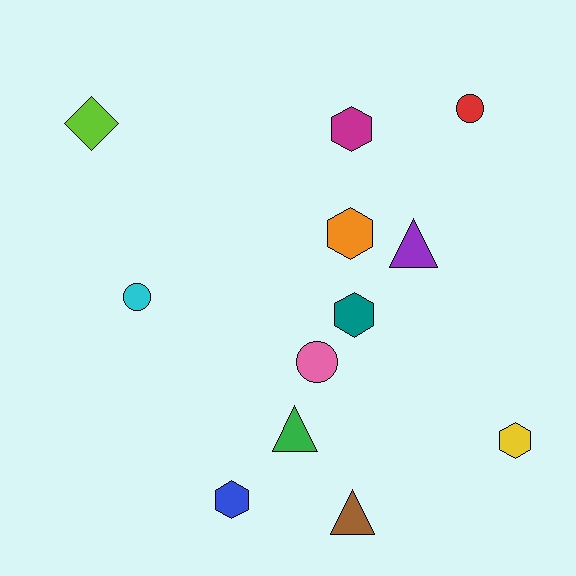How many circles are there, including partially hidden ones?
There are 3 circles.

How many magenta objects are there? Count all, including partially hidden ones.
There is 1 magenta object.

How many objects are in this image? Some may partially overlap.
There are 12 objects.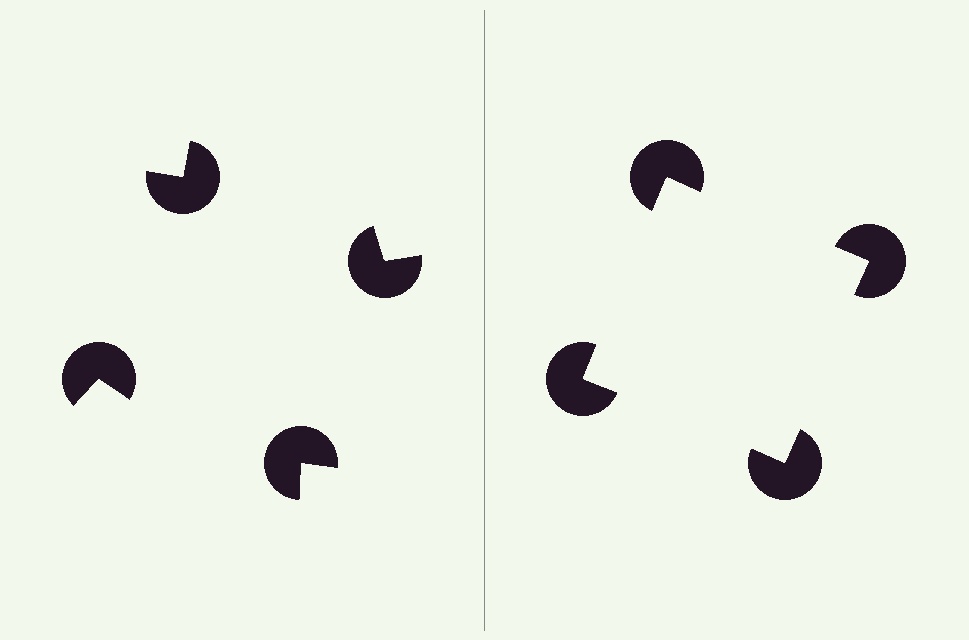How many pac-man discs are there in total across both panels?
8 — 4 on each side.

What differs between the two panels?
The pac-man discs are positioned identically on both sides; only the wedge orientations differ. On the right they align to a square; on the left they are misaligned.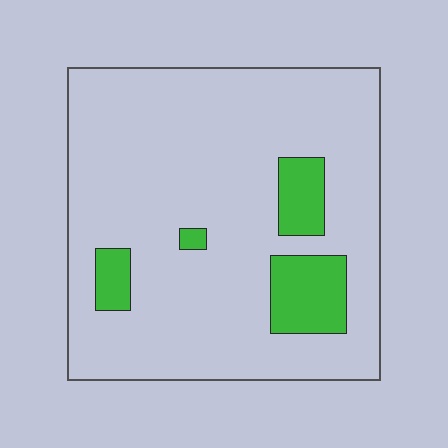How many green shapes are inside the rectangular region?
4.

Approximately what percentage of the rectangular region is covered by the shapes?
Approximately 15%.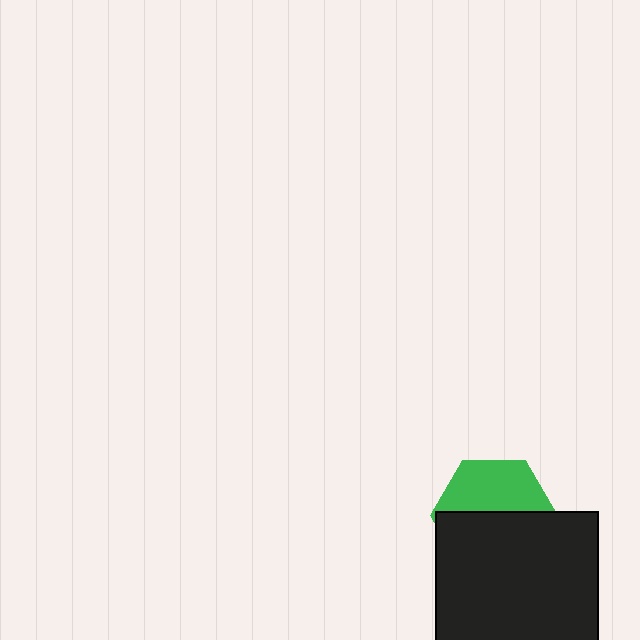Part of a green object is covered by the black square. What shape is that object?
It is a hexagon.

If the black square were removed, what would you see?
You would see the complete green hexagon.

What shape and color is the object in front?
The object in front is a black square.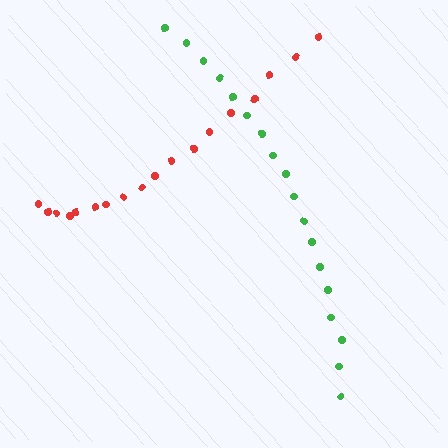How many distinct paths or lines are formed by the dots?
There are 2 distinct paths.